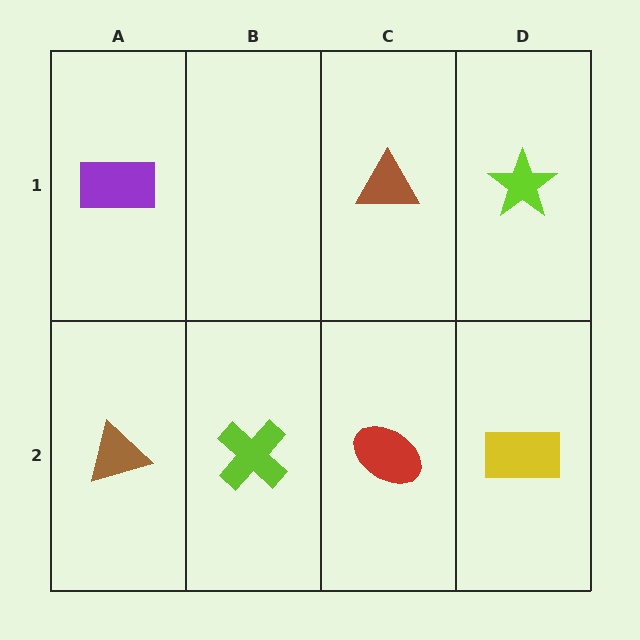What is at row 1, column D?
A lime star.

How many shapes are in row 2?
4 shapes.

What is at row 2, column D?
A yellow rectangle.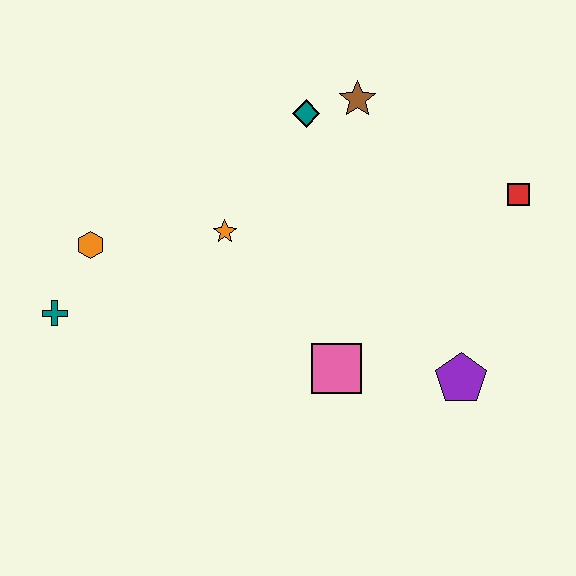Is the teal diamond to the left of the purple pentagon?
Yes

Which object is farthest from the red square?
The teal cross is farthest from the red square.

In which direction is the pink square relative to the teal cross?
The pink square is to the right of the teal cross.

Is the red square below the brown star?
Yes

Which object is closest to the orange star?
The orange hexagon is closest to the orange star.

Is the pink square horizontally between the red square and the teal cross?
Yes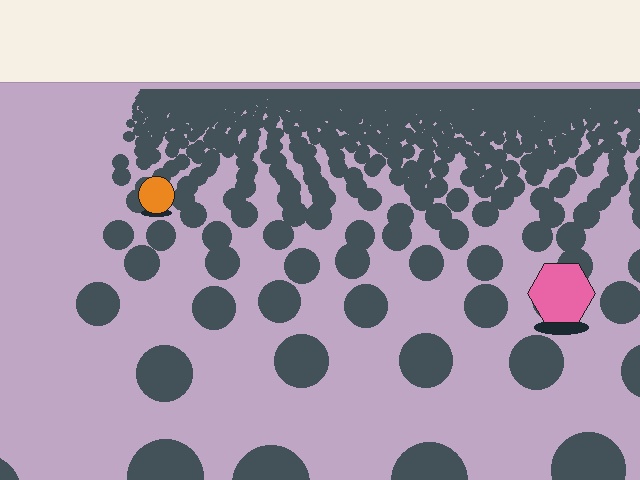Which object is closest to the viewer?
The pink hexagon is closest. The texture marks near it are larger and more spread out.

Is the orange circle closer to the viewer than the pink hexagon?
No. The pink hexagon is closer — you can tell from the texture gradient: the ground texture is coarser near it.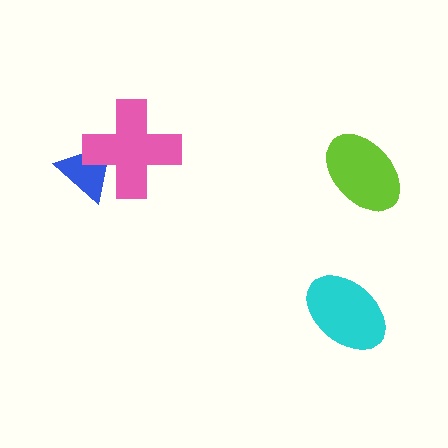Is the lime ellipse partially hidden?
No, no other shape covers it.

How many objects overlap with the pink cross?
1 object overlaps with the pink cross.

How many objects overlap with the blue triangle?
1 object overlaps with the blue triangle.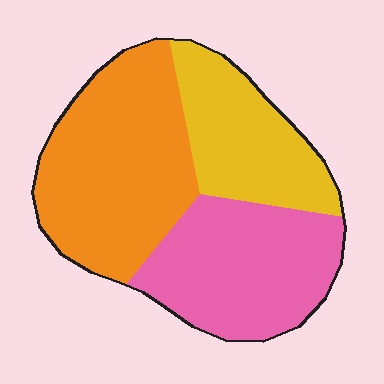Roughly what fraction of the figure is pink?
Pink takes up about one third (1/3) of the figure.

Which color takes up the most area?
Orange, at roughly 40%.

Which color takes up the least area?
Yellow, at roughly 25%.